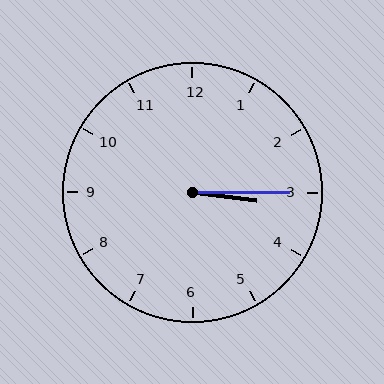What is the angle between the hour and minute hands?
Approximately 8 degrees.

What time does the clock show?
3:15.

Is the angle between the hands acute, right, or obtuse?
It is acute.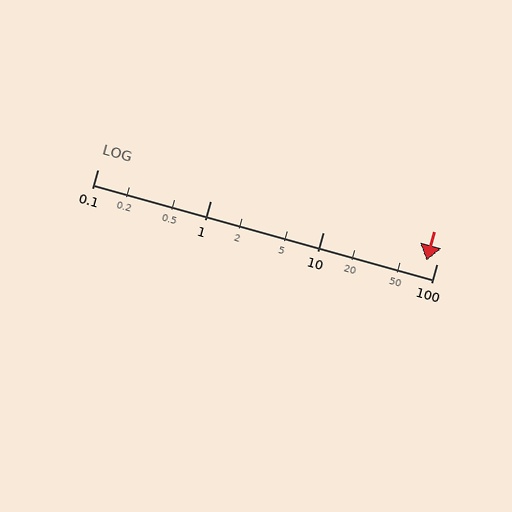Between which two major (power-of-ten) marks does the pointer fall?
The pointer is between 10 and 100.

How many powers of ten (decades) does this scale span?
The scale spans 3 decades, from 0.1 to 100.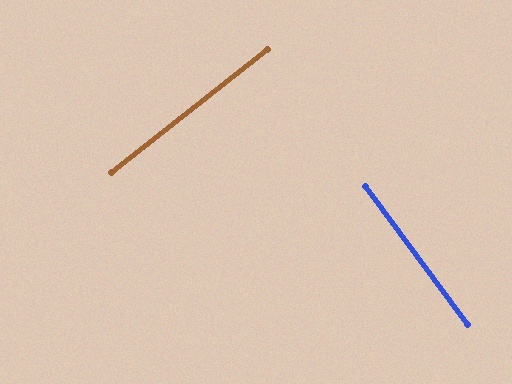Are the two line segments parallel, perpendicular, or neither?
Perpendicular — they meet at approximately 88°.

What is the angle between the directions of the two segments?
Approximately 88 degrees.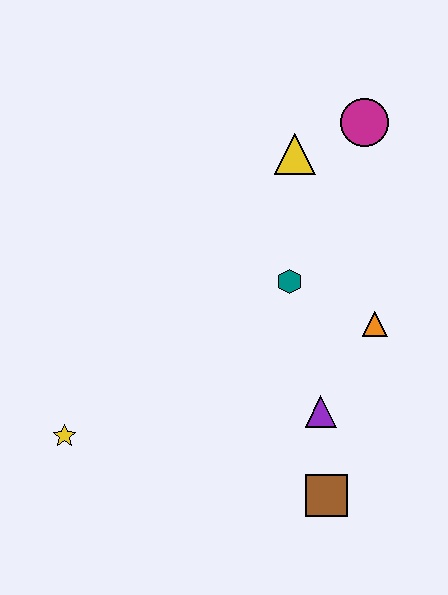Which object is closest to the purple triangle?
The brown square is closest to the purple triangle.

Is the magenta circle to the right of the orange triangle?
No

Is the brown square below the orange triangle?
Yes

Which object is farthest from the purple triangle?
The magenta circle is farthest from the purple triangle.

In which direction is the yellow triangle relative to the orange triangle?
The yellow triangle is above the orange triangle.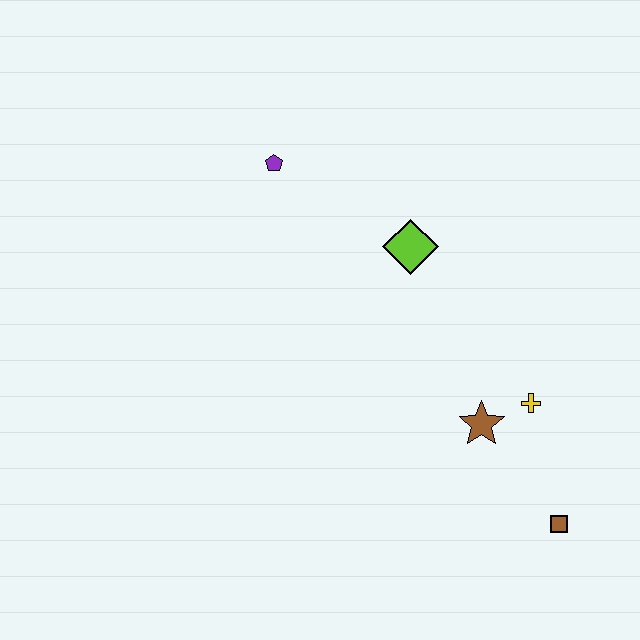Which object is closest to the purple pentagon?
The lime diamond is closest to the purple pentagon.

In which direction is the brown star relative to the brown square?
The brown star is above the brown square.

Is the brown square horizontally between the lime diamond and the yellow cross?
No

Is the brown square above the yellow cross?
No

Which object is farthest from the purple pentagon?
The brown square is farthest from the purple pentagon.